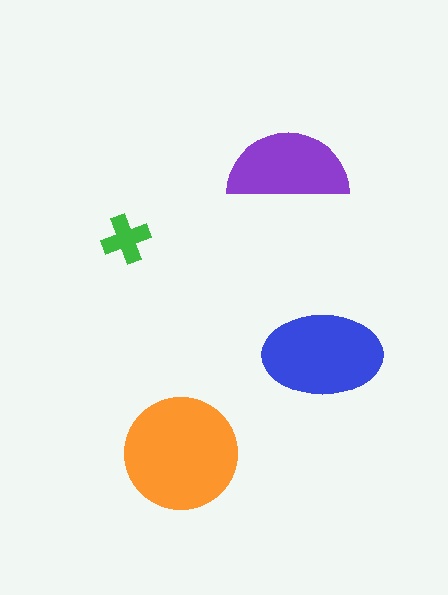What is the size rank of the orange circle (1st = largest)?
1st.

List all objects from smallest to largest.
The green cross, the purple semicircle, the blue ellipse, the orange circle.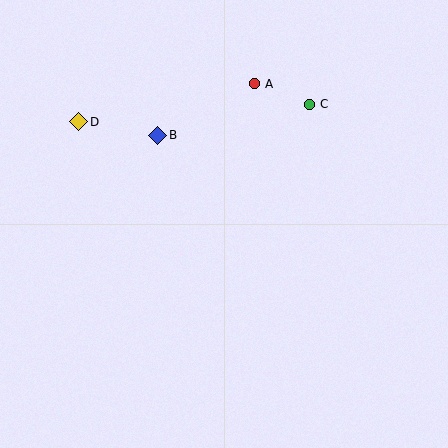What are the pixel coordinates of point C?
Point C is at (309, 104).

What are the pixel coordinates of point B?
Point B is at (158, 135).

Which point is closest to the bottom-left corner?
Point D is closest to the bottom-left corner.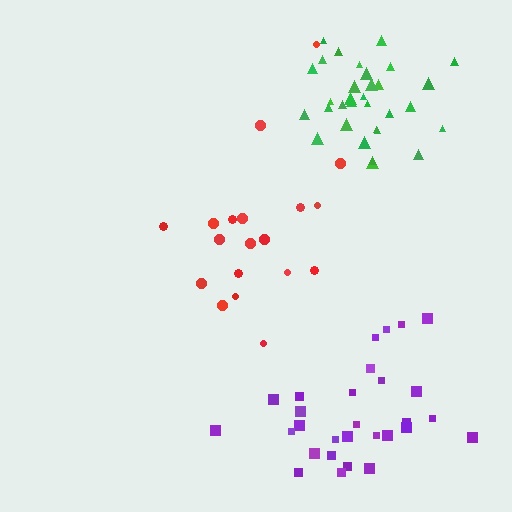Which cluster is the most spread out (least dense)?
Red.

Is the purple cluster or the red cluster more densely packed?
Purple.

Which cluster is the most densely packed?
Green.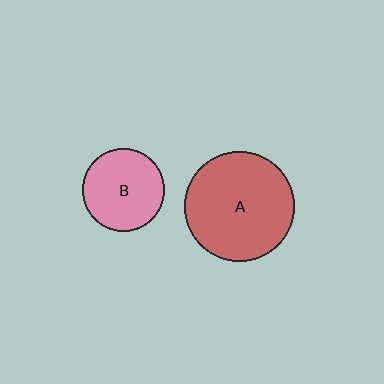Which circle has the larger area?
Circle A (red).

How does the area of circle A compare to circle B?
Approximately 1.8 times.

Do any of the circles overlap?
No, none of the circles overlap.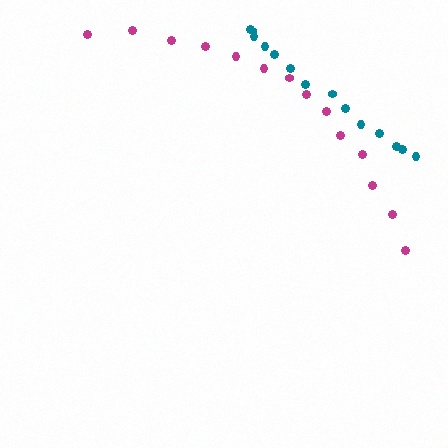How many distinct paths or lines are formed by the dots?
There are 2 distinct paths.